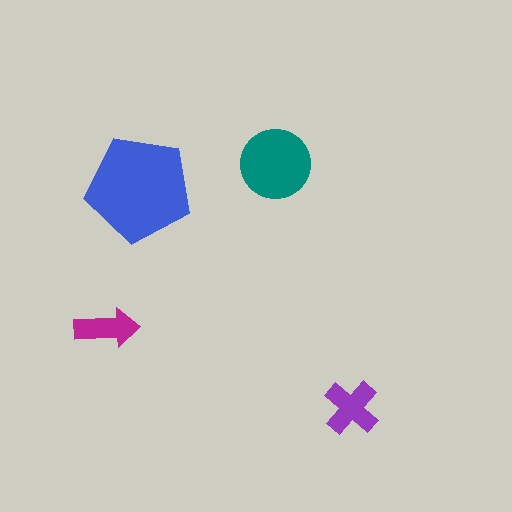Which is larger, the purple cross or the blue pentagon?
The blue pentagon.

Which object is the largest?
The blue pentagon.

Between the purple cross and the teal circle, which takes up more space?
The teal circle.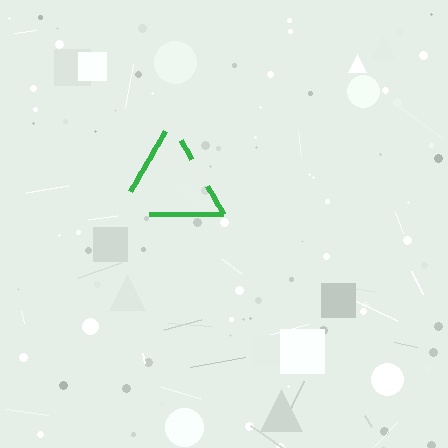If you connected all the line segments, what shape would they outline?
They would outline a triangle.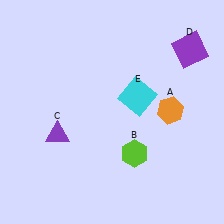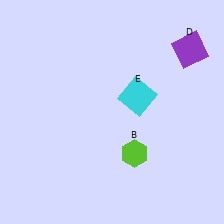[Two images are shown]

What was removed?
The purple triangle (C), the orange hexagon (A) were removed in Image 2.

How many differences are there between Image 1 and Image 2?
There are 2 differences between the two images.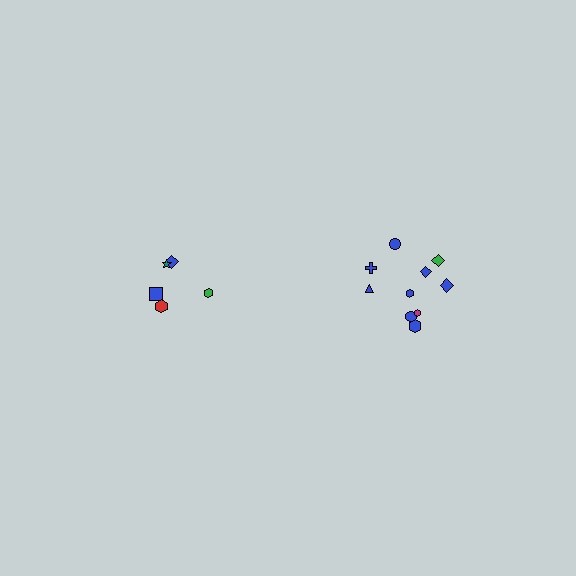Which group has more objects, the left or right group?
The right group.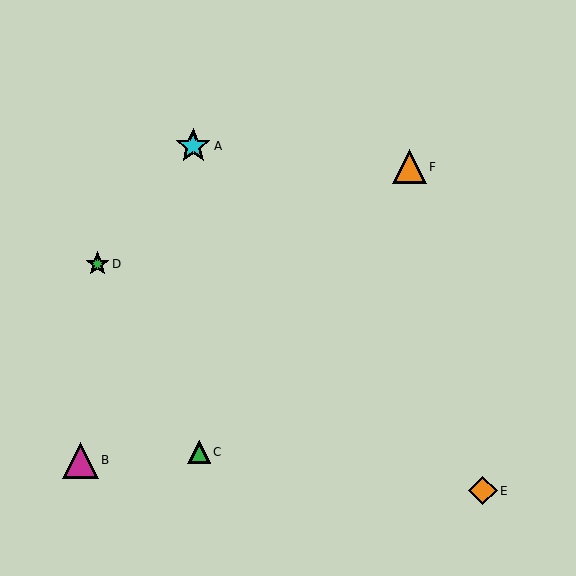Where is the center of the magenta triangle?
The center of the magenta triangle is at (80, 460).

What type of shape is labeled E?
Shape E is an orange diamond.